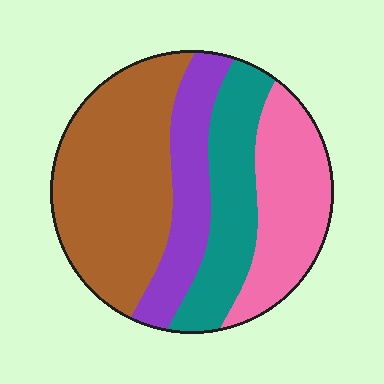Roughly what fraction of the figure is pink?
Pink takes up between a sixth and a third of the figure.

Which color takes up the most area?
Brown, at roughly 40%.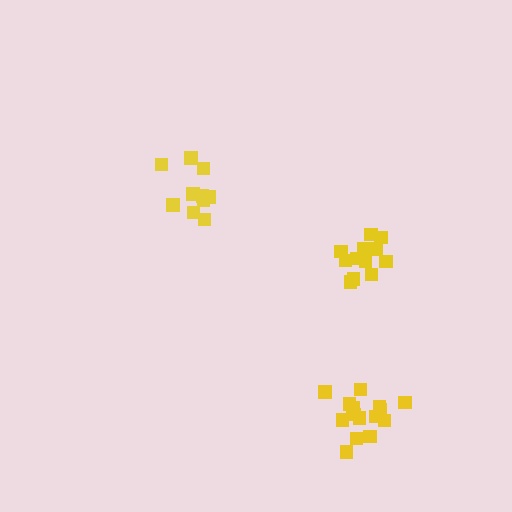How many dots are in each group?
Group 1: 15 dots, Group 2: 10 dots, Group 3: 12 dots (37 total).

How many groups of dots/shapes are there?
There are 3 groups.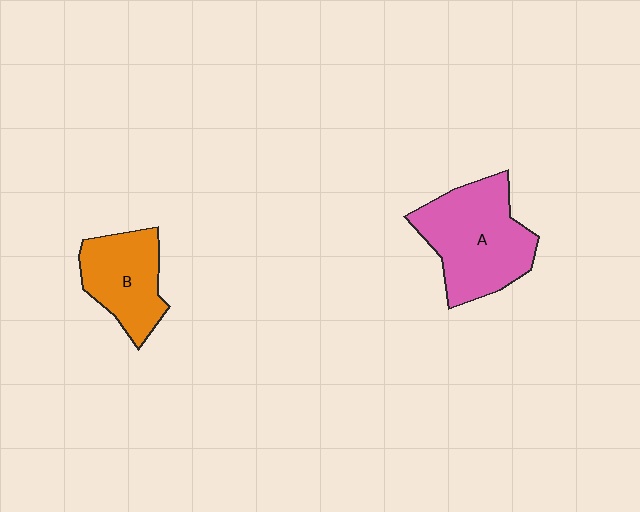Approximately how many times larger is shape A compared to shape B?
Approximately 1.5 times.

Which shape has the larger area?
Shape A (pink).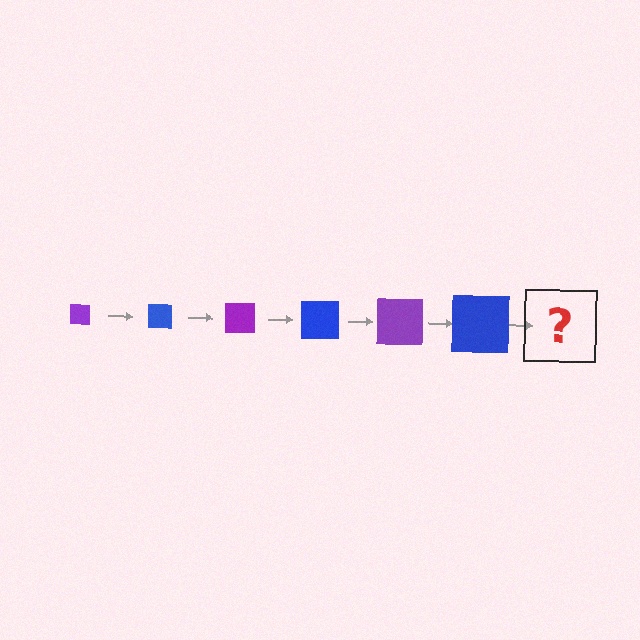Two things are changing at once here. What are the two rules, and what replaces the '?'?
The two rules are that the square grows larger each step and the color cycles through purple and blue. The '?' should be a purple square, larger than the previous one.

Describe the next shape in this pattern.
It should be a purple square, larger than the previous one.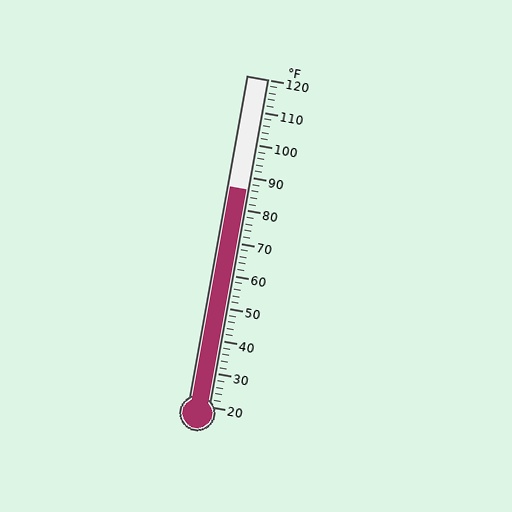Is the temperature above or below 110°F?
The temperature is below 110°F.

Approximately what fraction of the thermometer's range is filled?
The thermometer is filled to approximately 65% of its range.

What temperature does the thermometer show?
The thermometer shows approximately 86°F.